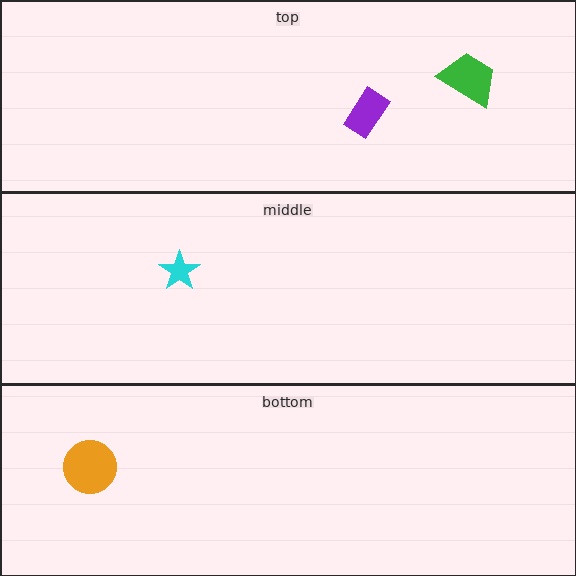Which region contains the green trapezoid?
The top region.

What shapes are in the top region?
The green trapezoid, the purple rectangle.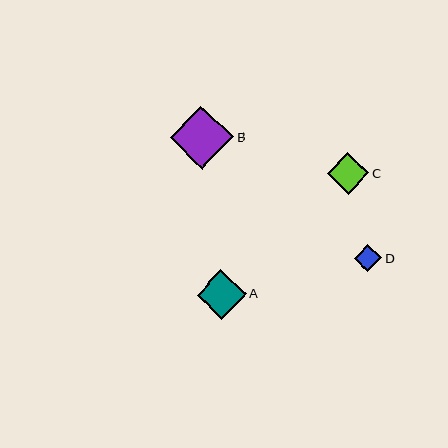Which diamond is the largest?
Diamond B is the largest with a size of approximately 63 pixels.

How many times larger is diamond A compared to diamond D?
Diamond A is approximately 1.8 times the size of diamond D.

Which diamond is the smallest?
Diamond D is the smallest with a size of approximately 27 pixels.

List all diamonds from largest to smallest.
From largest to smallest: B, A, C, D.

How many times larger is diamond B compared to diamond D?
Diamond B is approximately 2.3 times the size of diamond D.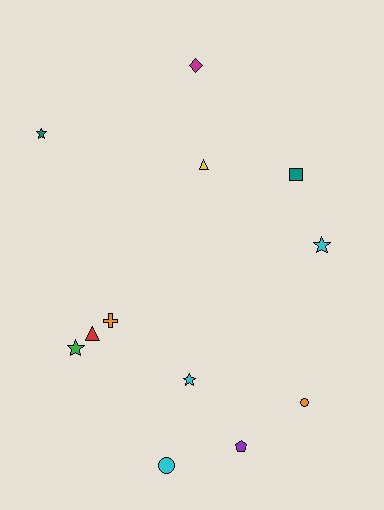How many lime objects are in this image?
There are no lime objects.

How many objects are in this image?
There are 12 objects.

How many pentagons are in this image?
There is 1 pentagon.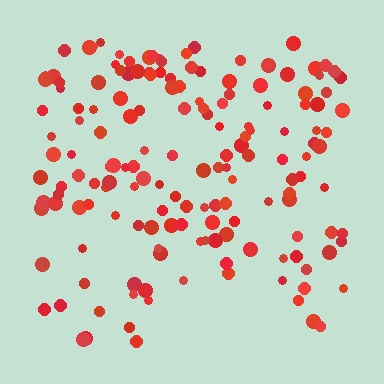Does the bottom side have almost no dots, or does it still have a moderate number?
Still a moderate number, just noticeably fewer than the top.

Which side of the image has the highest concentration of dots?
The top.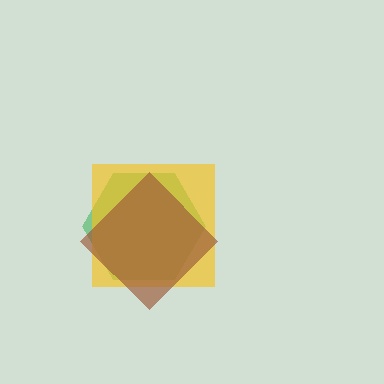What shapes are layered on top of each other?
The layered shapes are: a green hexagon, a yellow square, a brown diamond.